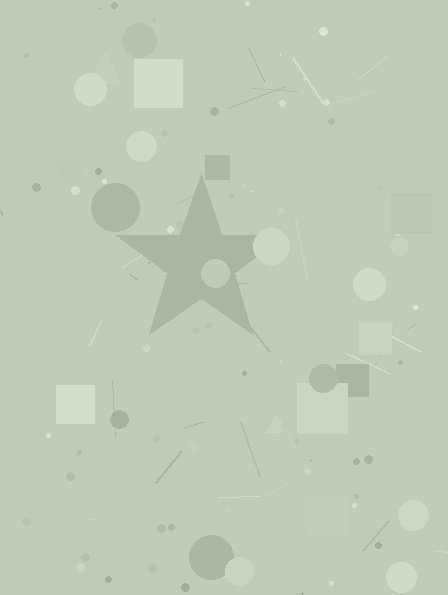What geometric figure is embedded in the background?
A star is embedded in the background.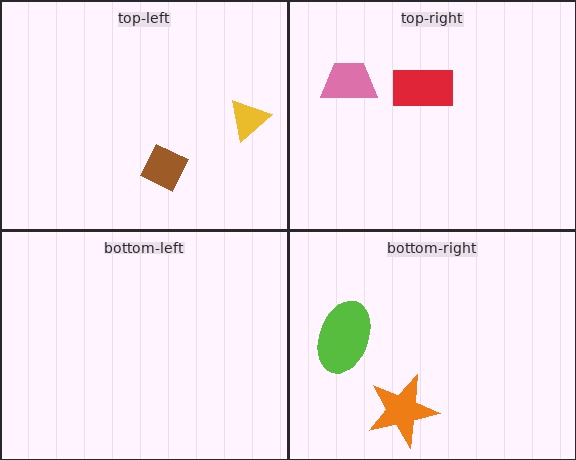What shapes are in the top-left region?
The brown diamond, the yellow triangle.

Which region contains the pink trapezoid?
The top-right region.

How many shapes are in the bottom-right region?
2.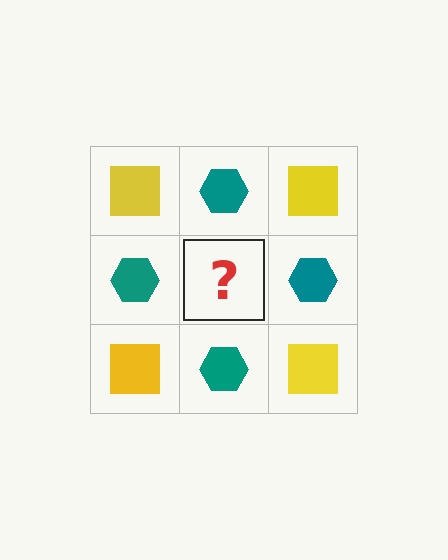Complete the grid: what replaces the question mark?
The question mark should be replaced with a yellow square.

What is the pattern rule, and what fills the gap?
The rule is that it alternates yellow square and teal hexagon in a checkerboard pattern. The gap should be filled with a yellow square.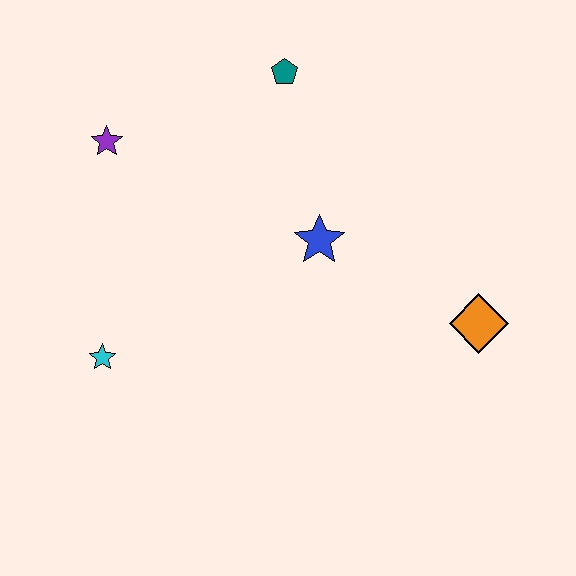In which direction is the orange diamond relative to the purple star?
The orange diamond is to the right of the purple star.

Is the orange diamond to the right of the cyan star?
Yes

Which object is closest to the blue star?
The teal pentagon is closest to the blue star.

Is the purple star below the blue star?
No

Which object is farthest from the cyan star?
The orange diamond is farthest from the cyan star.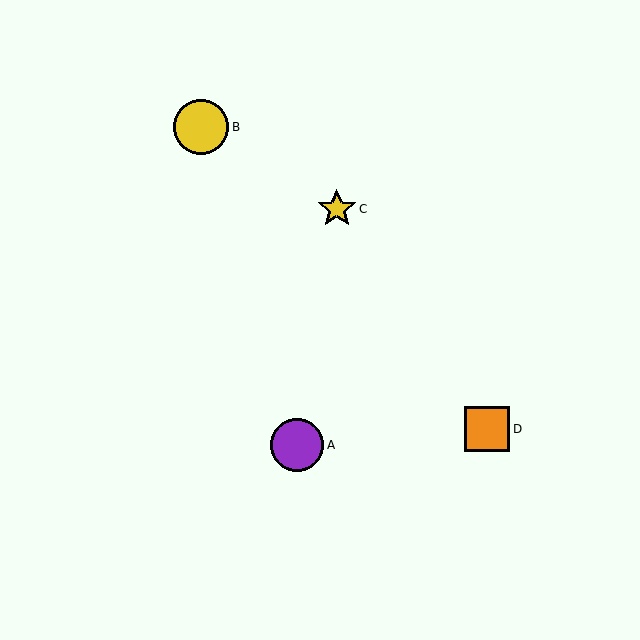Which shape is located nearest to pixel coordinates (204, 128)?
The yellow circle (labeled B) at (201, 127) is nearest to that location.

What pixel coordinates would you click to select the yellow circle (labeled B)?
Click at (201, 127) to select the yellow circle B.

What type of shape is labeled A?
Shape A is a purple circle.